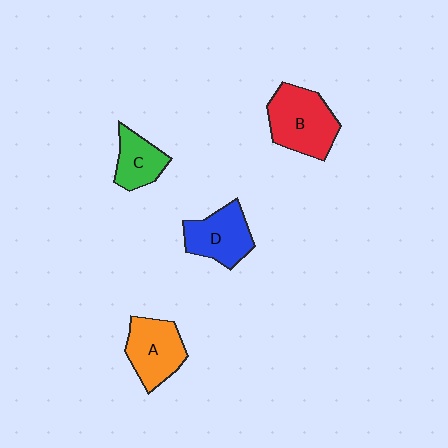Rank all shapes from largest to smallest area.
From largest to smallest: B (red), A (orange), D (blue), C (green).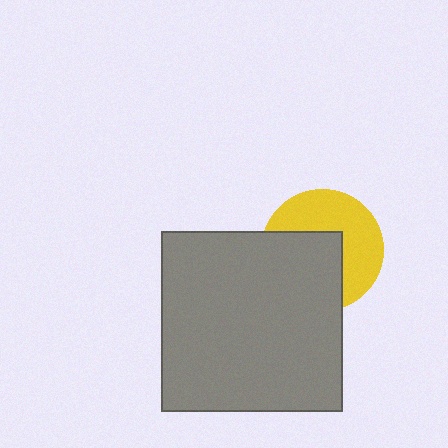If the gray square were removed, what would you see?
You would see the complete yellow circle.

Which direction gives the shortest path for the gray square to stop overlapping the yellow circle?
Moving toward the lower-left gives the shortest separation.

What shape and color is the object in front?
The object in front is a gray square.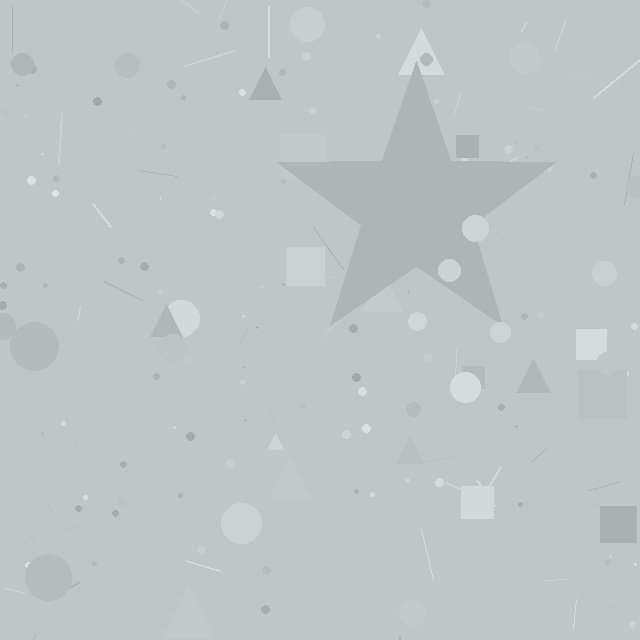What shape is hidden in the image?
A star is hidden in the image.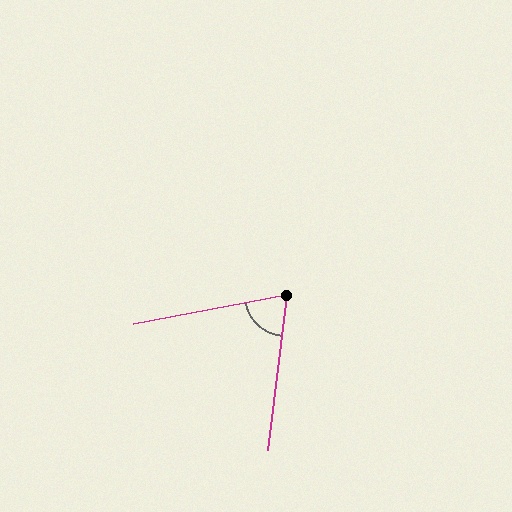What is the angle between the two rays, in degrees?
Approximately 72 degrees.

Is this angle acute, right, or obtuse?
It is acute.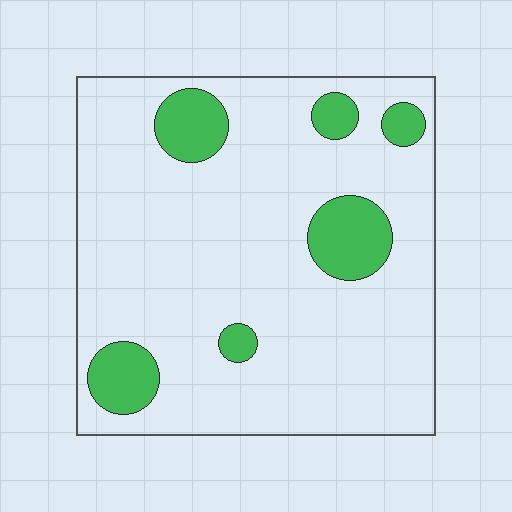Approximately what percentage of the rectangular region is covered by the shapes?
Approximately 15%.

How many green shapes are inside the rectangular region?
6.